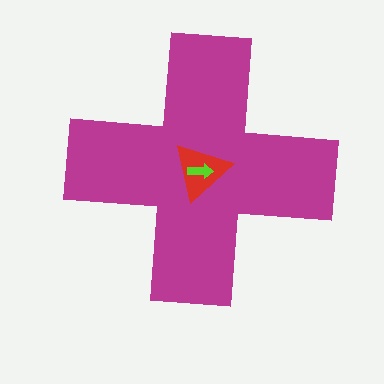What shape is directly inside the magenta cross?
The red triangle.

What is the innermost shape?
The lime arrow.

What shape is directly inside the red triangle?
The lime arrow.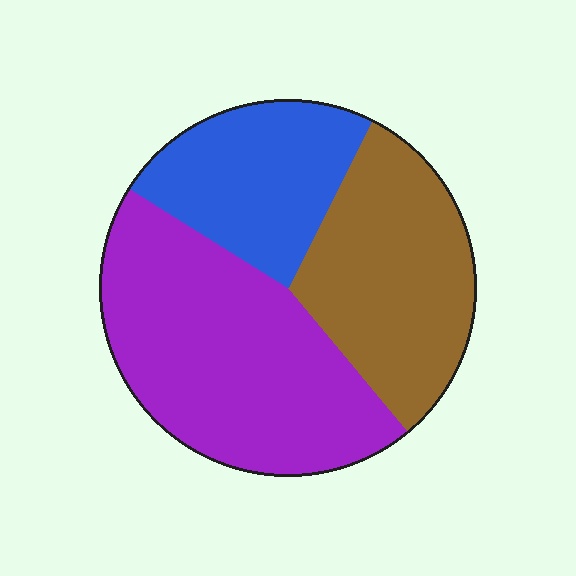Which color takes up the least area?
Blue, at roughly 25%.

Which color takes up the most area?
Purple, at roughly 45%.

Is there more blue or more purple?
Purple.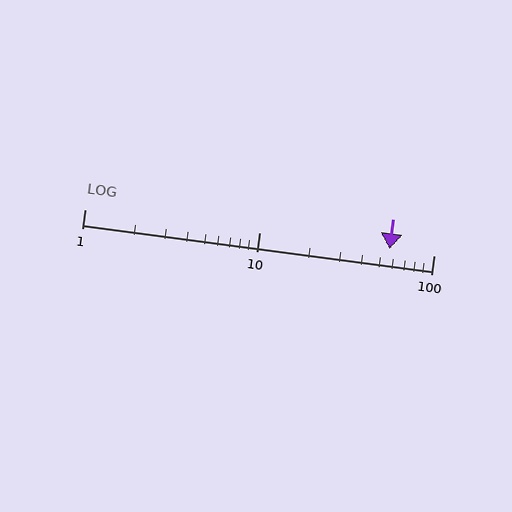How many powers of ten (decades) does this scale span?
The scale spans 2 decades, from 1 to 100.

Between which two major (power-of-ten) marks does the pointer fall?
The pointer is between 10 and 100.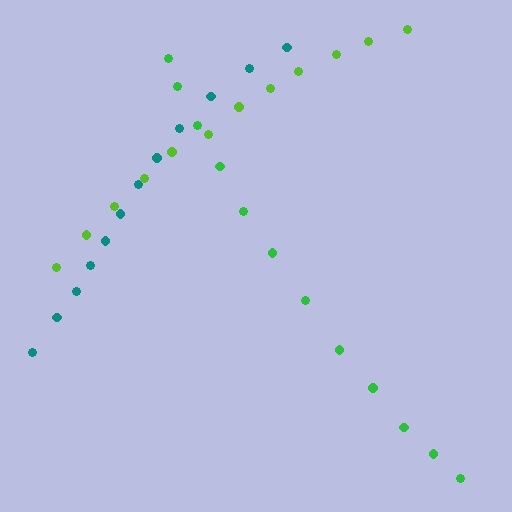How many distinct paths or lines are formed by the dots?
There are 3 distinct paths.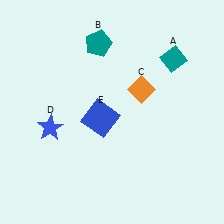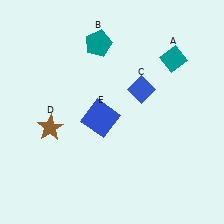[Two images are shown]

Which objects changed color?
C changed from orange to blue. D changed from blue to brown.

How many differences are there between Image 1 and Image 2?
There are 2 differences between the two images.